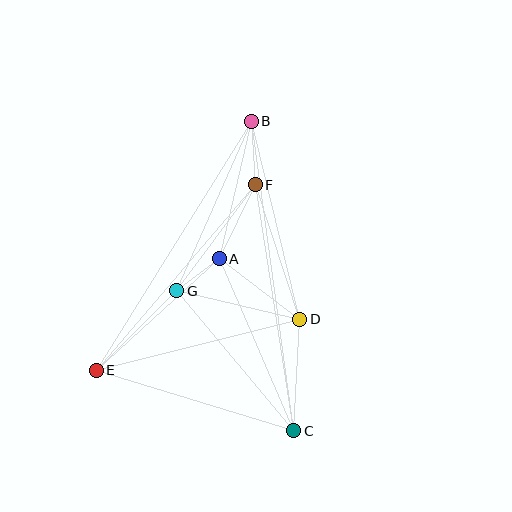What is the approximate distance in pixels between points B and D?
The distance between B and D is approximately 204 pixels.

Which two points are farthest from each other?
Points B and C are farthest from each other.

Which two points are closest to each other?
Points A and G are closest to each other.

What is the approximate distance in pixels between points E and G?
The distance between E and G is approximately 113 pixels.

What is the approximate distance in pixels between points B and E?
The distance between B and E is approximately 293 pixels.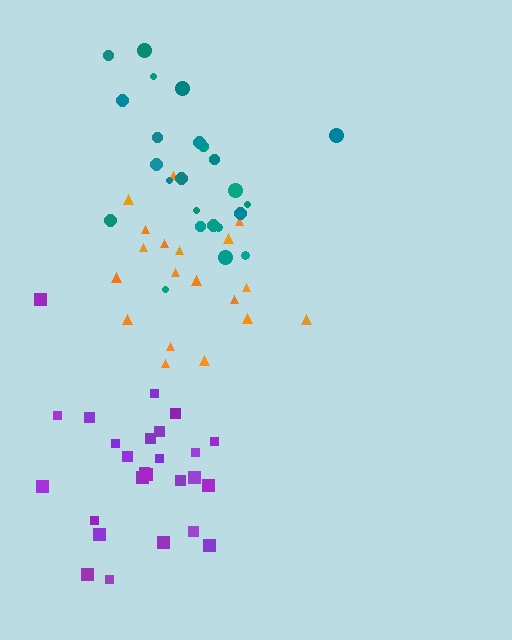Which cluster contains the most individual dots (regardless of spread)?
Purple (26).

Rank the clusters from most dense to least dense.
purple, teal, orange.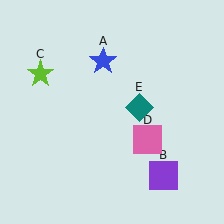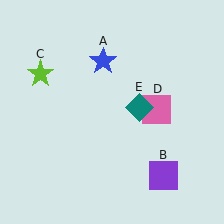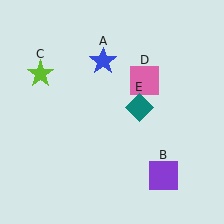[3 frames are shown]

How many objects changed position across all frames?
1 object changed position: pink square (object D).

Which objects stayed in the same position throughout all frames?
Blue star (object A) and purple square (object B) and lime star (object C) and teal diamond (object E) remained stationary.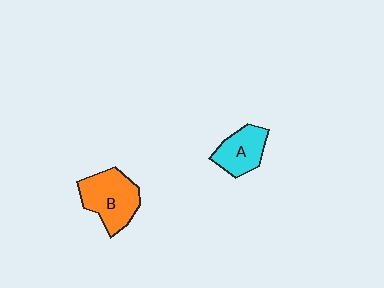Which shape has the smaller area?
Shape A (cyan).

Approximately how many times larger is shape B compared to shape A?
Approximately 1.4 times.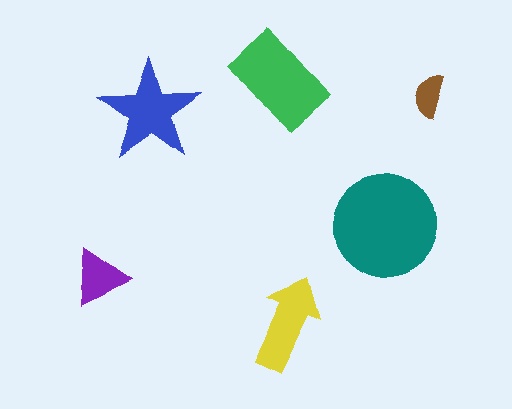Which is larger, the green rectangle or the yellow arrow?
The green rectangle.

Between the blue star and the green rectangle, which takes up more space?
The green rectangle.